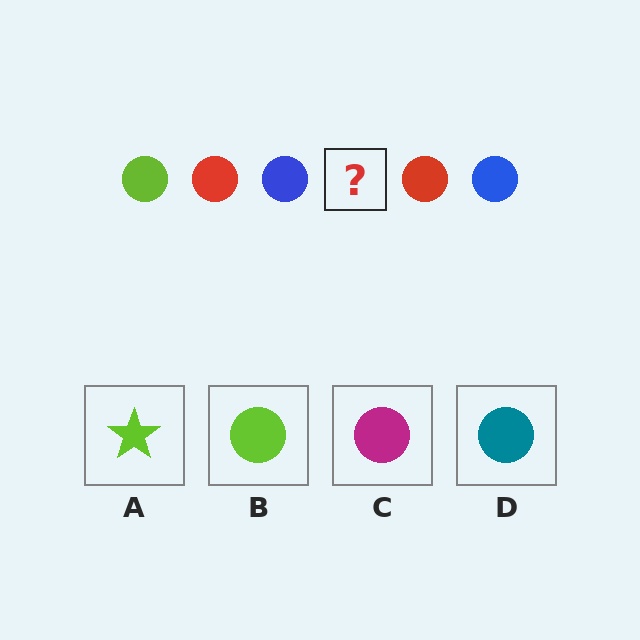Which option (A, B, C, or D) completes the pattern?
B.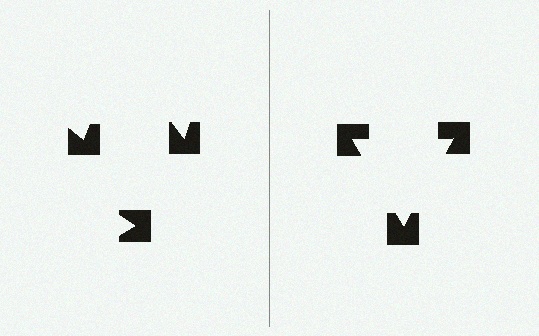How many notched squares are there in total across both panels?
6 — 3 on each side.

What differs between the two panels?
The notched squares are positioned identically on both sides; only the wedge orientations differ. On the right they align to a triangle; on the left they are misaligned.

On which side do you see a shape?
An illusory triangle appears on the right side. On the left side the wedge cuts are rotated, so no coherent shape forms.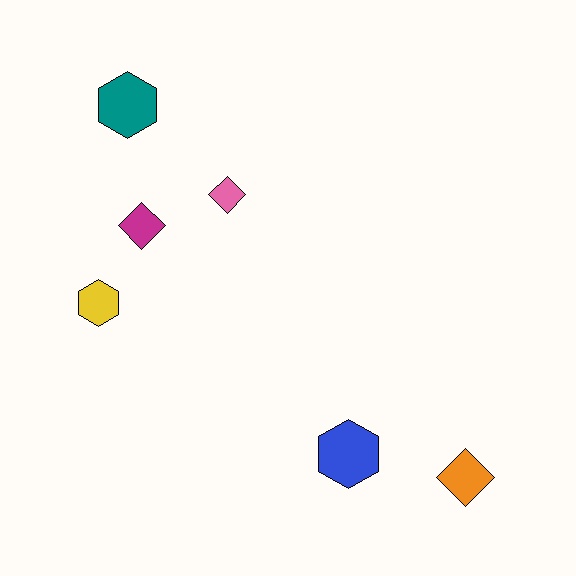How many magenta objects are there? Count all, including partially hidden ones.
There is 1 magenta object.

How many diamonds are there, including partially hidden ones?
There are 3 diamonds.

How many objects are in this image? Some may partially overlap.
There are 6 objects.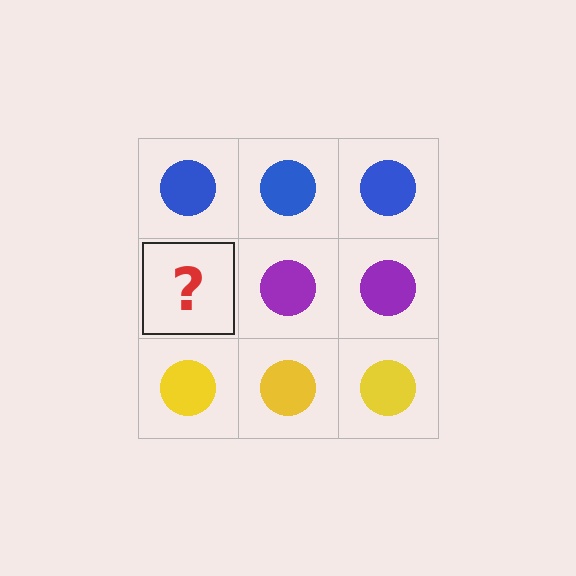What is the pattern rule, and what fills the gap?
The rule is that each row has a consistent color. The gap should be filled with a purple circle.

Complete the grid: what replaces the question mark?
The question mark should be replaced with a purple circle.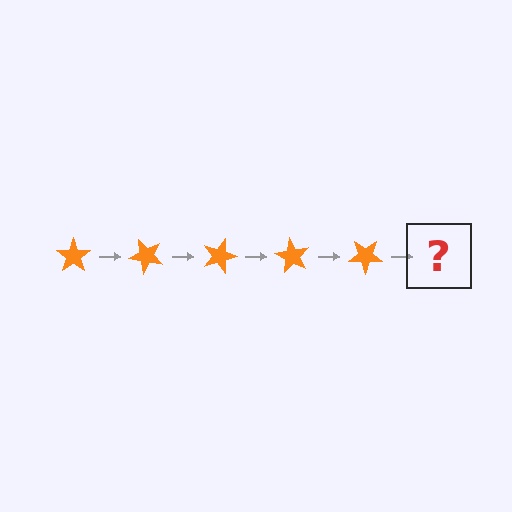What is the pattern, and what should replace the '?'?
The pattern is that the star rotates 45 degrees each step. The '?' should be an orange star rotated 225 degrees.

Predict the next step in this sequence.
The next step is an orange star rotated 225 degrees.